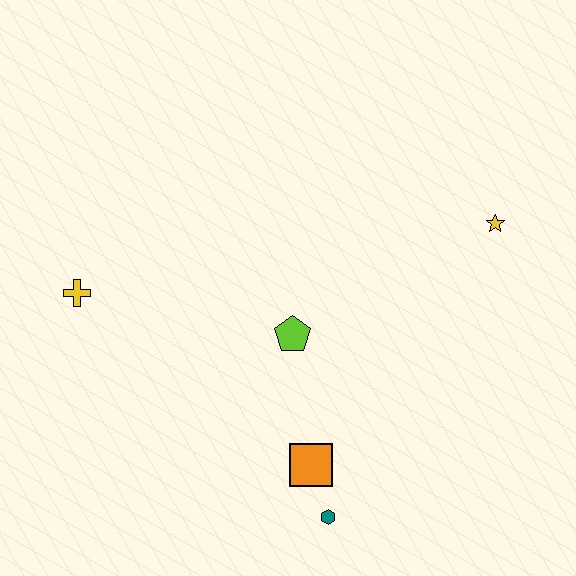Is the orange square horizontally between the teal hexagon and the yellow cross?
Yes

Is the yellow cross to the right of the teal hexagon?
No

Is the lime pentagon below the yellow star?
Yes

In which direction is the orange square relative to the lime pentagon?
The orange square is below the lime pentagon.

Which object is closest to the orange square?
The teal hexagon is closest to the orange square.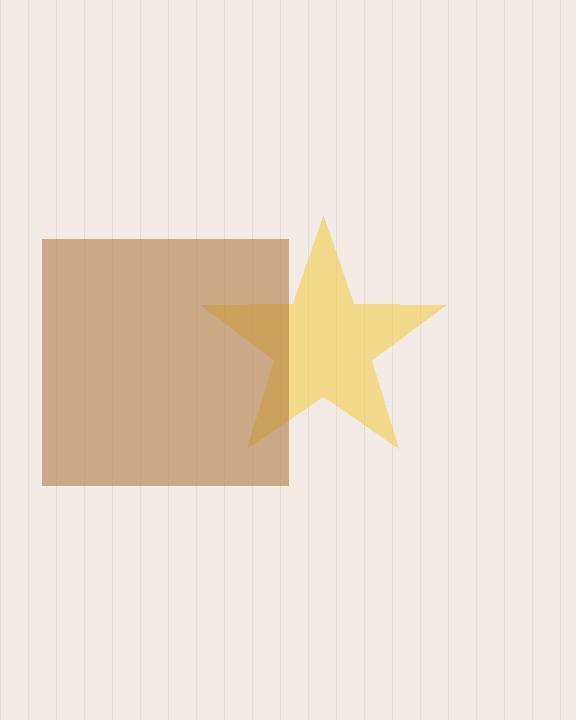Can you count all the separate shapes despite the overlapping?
Yes, there are 2 separate shapes.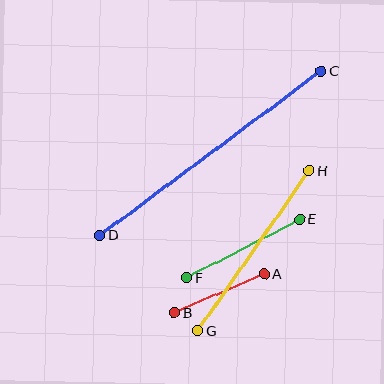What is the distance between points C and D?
The distance is approximately 276 pixels.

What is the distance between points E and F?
The distance is approximately 127 pixels.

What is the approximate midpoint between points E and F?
The midpoint is at approximately (243, 249) pixels.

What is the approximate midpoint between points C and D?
The midpoint is at approximately (211, 153) pixels.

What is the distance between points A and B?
The distance is approximately 98 pixels.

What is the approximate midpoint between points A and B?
The midpoint is at approximately (220, 293) pixels.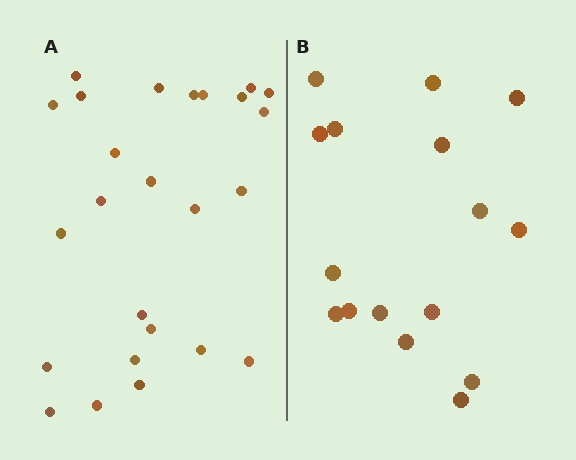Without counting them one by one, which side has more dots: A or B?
Region A (the left region) has more dots.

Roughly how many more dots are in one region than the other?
Region A has roughly 8 or so more dots than region B.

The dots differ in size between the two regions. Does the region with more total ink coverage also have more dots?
No. Region B has more total ink coverage because its dots are larger, but region A actually contains more individual dots. Total area can be misleading — the number of items is what matters here.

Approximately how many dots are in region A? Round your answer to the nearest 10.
About 20 dots. (The exact count is 25, which rounds to 20.)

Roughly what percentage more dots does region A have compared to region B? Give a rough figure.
About 55% more.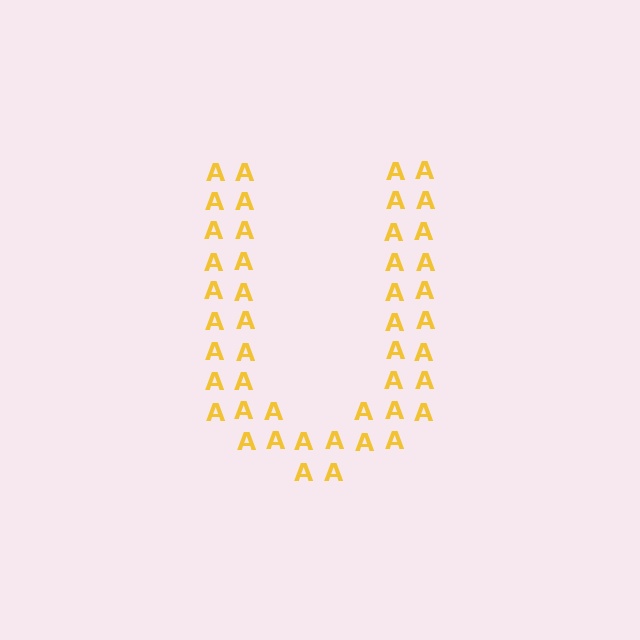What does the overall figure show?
The overall figure shows the letter U.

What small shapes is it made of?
It is made of small letter A's.